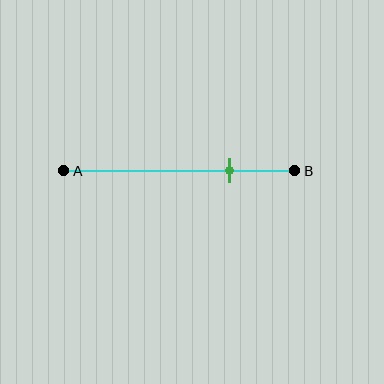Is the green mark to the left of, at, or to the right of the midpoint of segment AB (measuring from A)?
The green mark is to the right of the midpoint of segment AB.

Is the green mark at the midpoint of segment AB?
No, the mark is at about 70% from A, not at the 50% midpoint.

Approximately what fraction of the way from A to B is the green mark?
The green mark is approximately 70% of the way from A to B.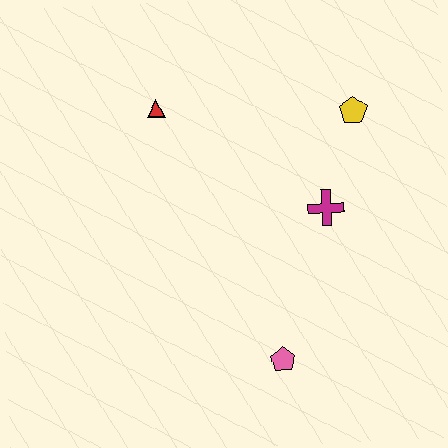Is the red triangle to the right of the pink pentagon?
No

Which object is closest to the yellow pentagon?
The magenta cross is closest to the yellow pentagon.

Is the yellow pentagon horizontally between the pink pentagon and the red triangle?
No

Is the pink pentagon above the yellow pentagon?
No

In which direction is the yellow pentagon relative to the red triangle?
The yellow pentagon is to the right of the red triangle.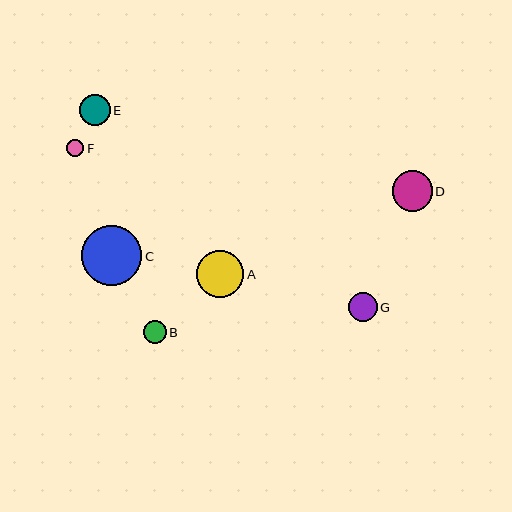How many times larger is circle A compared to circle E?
Circle A is approximately 1.5 times the size of circle E.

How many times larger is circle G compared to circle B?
Circle G is approximately 1.2 times the size of circle B.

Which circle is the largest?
Circle C is the largest with a size of approximately 60 pixels.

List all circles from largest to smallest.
From largest to smallest: C, A, D, E, G, B, F.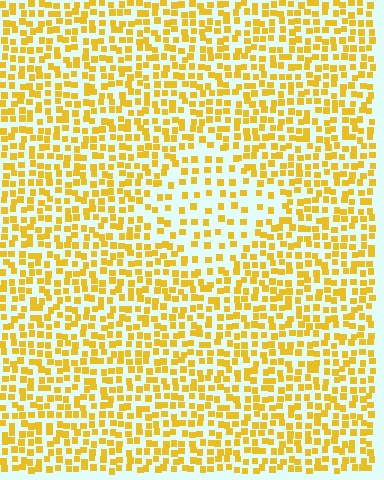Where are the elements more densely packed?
The elements are more densely packed outside the diamond boundary.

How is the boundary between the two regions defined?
The boundary is defined by a change in element density (approximately 2.0x ratio). All elements are the same color, size, and shape.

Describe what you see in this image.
The image contains small yellow elements arranged at two different densities. A diamond-shaped region is visible where the elements are less densely packed than the surrounding area.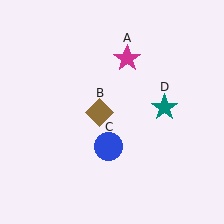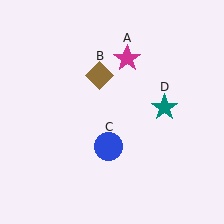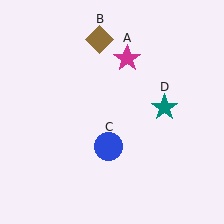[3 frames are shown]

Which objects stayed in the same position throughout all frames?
Magenta star (object A) and blue circle (object C) and teal star (object D) remained stationary.